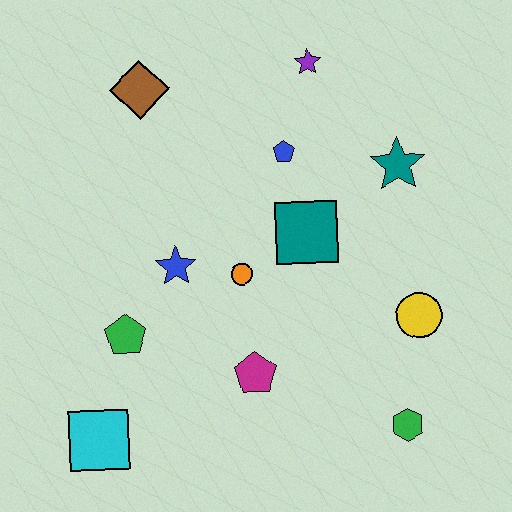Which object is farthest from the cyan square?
The purple star is farthest from the cyan square.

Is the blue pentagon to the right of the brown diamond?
Yes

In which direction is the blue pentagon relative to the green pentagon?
The blue pentagon is above the green pentagon.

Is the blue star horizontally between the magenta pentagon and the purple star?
No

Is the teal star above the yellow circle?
Yes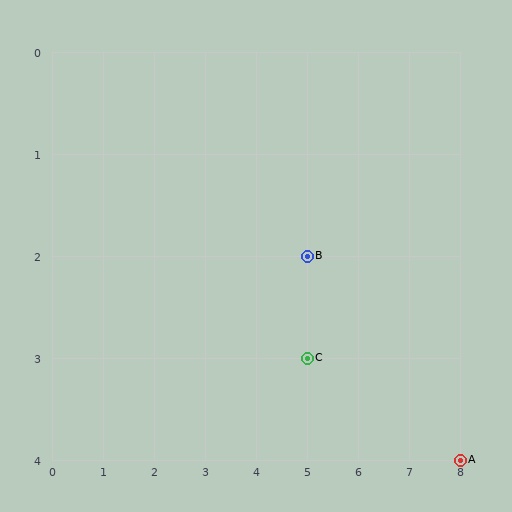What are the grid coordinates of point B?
Point B is at grid coordinates (5, 2).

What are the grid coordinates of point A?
Point A is at grid coordinates (8, 4).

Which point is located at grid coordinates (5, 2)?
Point B is at (5, 2).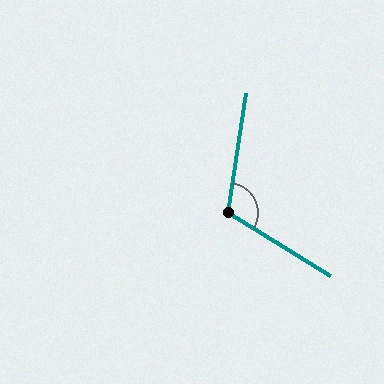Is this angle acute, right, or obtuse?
It is obtuse.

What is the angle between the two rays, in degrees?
Approximately 113 degrees.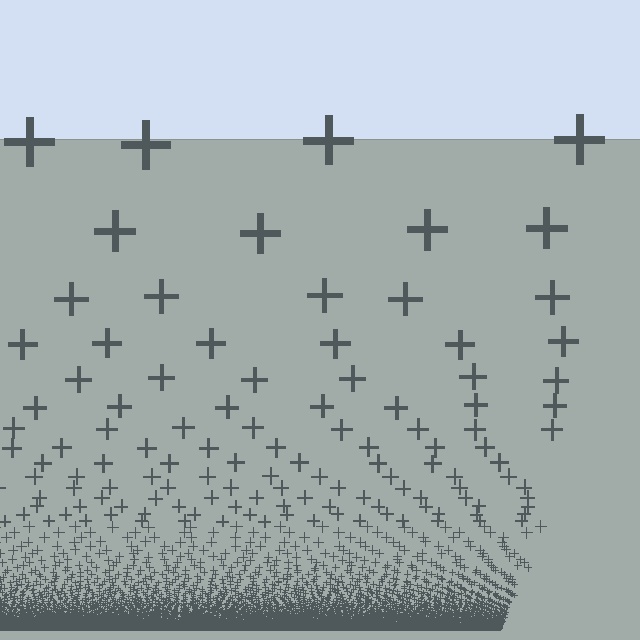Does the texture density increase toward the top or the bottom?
Density increases toward the bottom.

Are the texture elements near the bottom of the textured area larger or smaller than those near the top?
Smaller. The gradient is inverted — elements near the bottom are smaller and denser.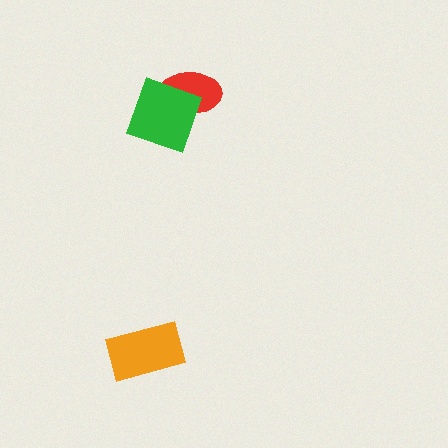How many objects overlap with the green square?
1 object overlaps with the green square.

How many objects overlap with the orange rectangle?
0 objects overlap with the orange rectangle.